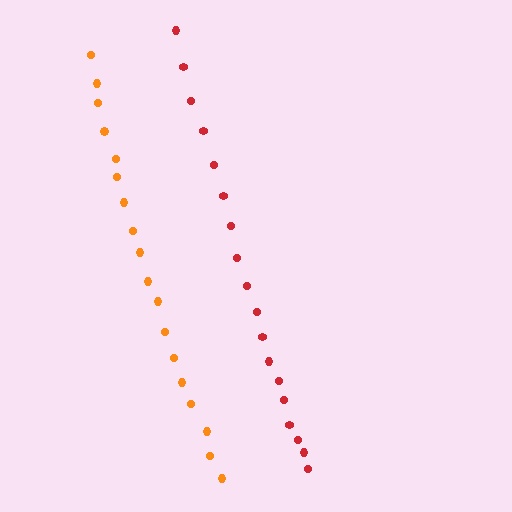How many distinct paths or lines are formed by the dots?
There are 2 distinct paths.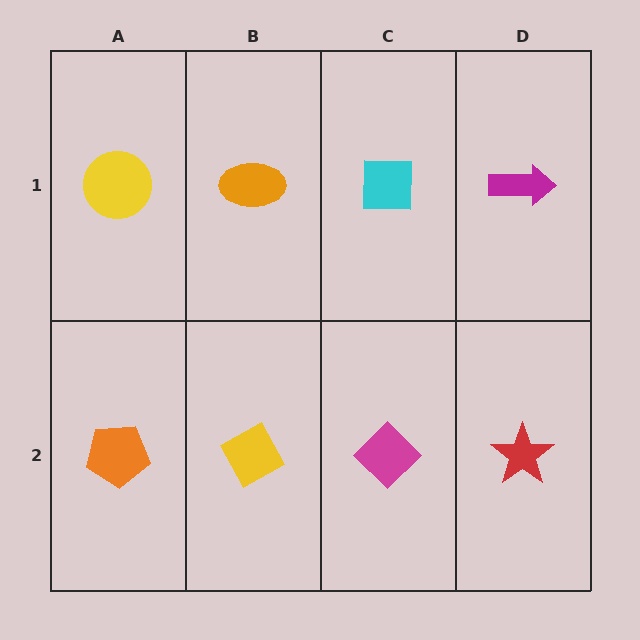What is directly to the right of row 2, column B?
A magenta diamond.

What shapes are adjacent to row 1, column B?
A yellow diamond (row 2, column B), a yellow circle (row 1, column A), a cyan square (row 1, column C).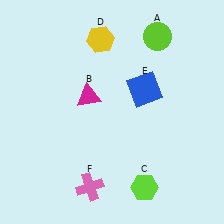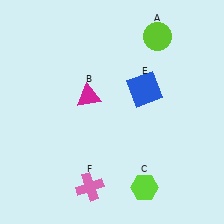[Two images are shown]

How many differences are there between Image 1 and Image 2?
There is 1 difference between the two images.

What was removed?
The yellow hexagon (D) was removed in Image 2.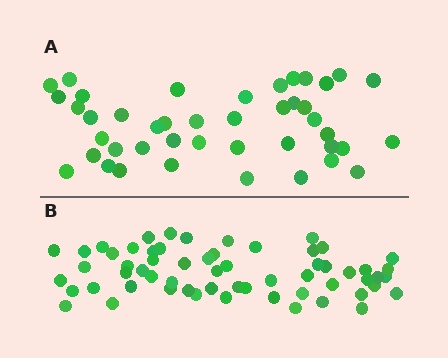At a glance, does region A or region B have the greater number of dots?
Region B (the bottom region) has more dots.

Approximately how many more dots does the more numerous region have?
Region B has approximately 15 more dots than region A.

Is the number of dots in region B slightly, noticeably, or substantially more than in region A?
Region B has noticeably more, but not dramatically so. The ratio is roughly 1.4 to 1.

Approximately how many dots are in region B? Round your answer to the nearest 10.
About 60 dots.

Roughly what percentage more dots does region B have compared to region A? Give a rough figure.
About 40% more.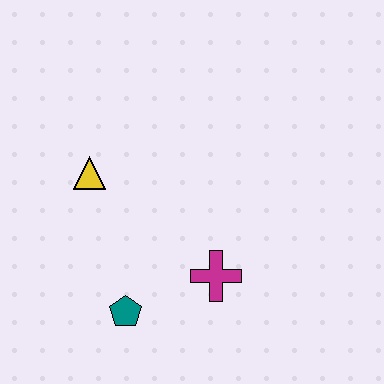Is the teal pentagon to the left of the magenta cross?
Yes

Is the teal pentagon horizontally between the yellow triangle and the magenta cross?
Yes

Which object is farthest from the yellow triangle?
The magenta cross is farthest from the yellow triangle.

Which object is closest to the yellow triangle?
The teal pentagon is closest to the yellow triangle.